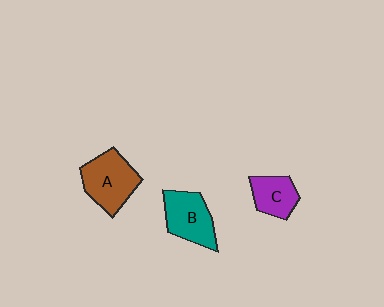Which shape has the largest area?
Shape A (brown).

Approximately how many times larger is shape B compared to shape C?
Approximately 1.4 times.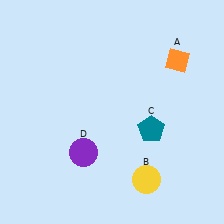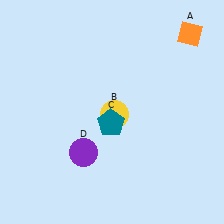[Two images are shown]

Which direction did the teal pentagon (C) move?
The teal pentagon (C) moved left.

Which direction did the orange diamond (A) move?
The orange diamond (A) moved up.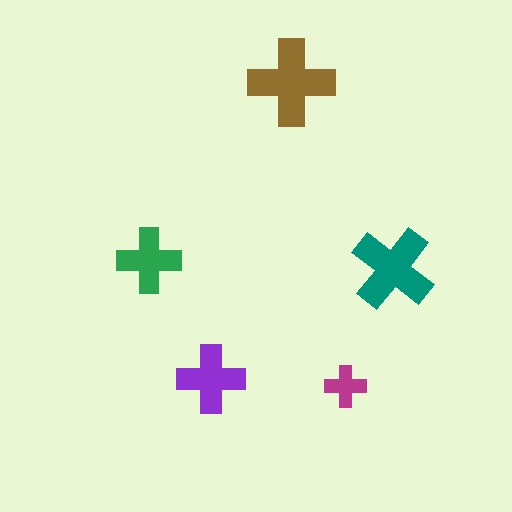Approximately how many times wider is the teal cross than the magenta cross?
About 2 times wider.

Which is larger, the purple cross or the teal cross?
The teal one.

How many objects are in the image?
There are 5 objects in the image.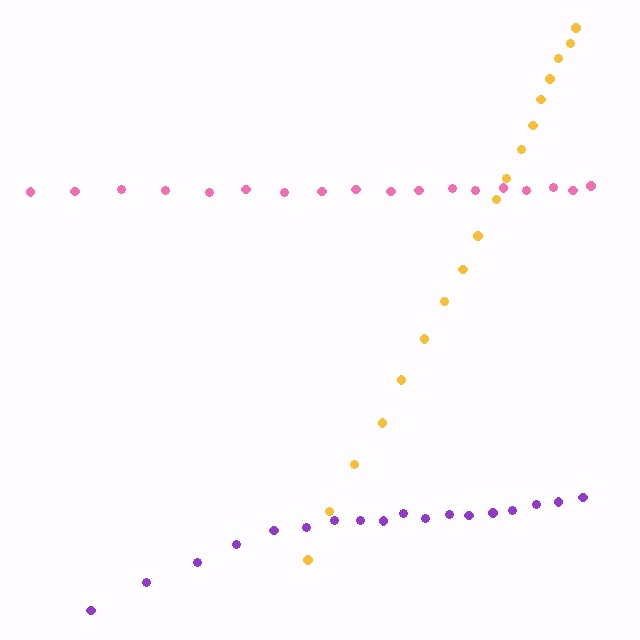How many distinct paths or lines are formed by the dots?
There are 3 distinct paths.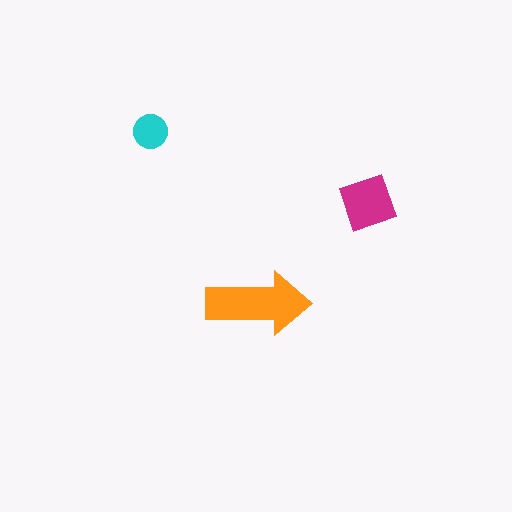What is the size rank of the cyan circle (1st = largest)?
3rd.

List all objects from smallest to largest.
The cyan circle, the magenta square, the orange arrow.